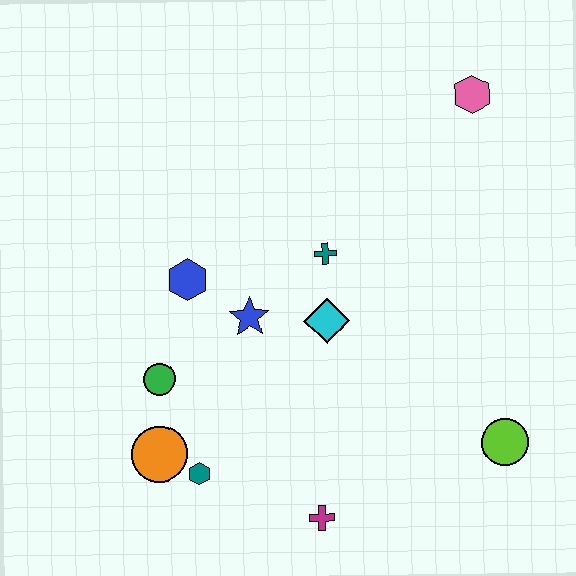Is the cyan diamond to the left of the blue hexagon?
No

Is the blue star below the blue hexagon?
Yes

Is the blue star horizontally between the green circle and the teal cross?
Yes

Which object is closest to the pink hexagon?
The teal cross is closest to the pink hexagon.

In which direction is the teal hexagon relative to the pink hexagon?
The teal hexagon is below the pink hexagon.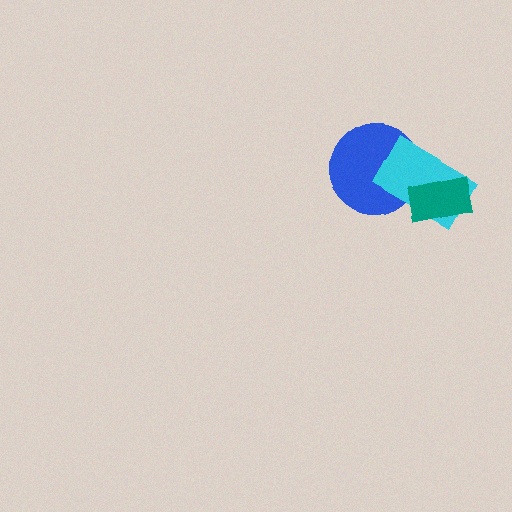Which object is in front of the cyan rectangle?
The teal rectangle is in front of the cyan rectangle.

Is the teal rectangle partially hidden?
No, no other shape covers it.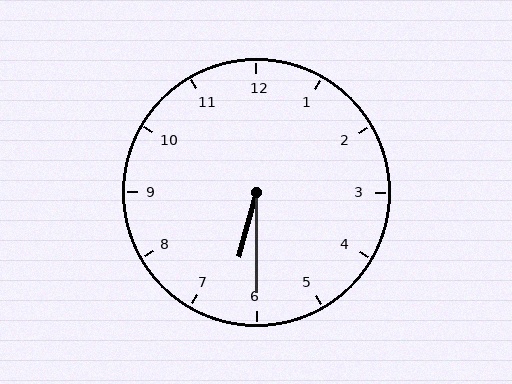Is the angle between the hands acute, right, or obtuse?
It is acute.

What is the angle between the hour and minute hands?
Approximately 15 degrees.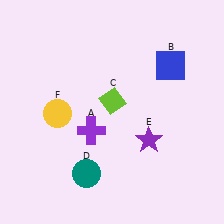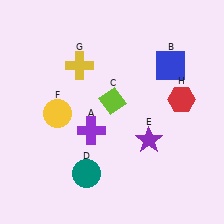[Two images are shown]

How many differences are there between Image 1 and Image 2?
There are 2 differences between the two images.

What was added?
A yellow cross (G), a red hexagon (H) were added in Image 2.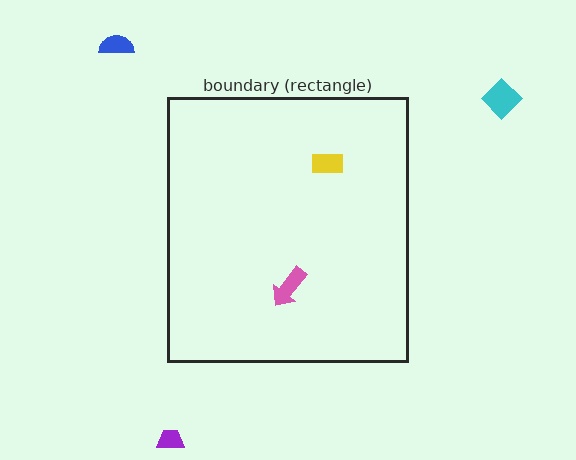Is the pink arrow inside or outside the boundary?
Inside.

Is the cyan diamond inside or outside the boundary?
Outside.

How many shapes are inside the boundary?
2 inside, 3 outside.